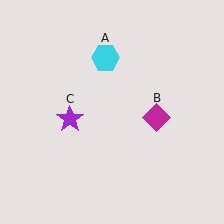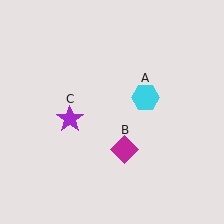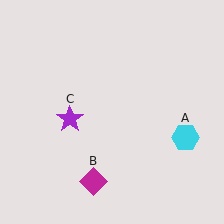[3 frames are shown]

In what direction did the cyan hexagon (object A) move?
The cyan hexagon (object A) moved down and to the right.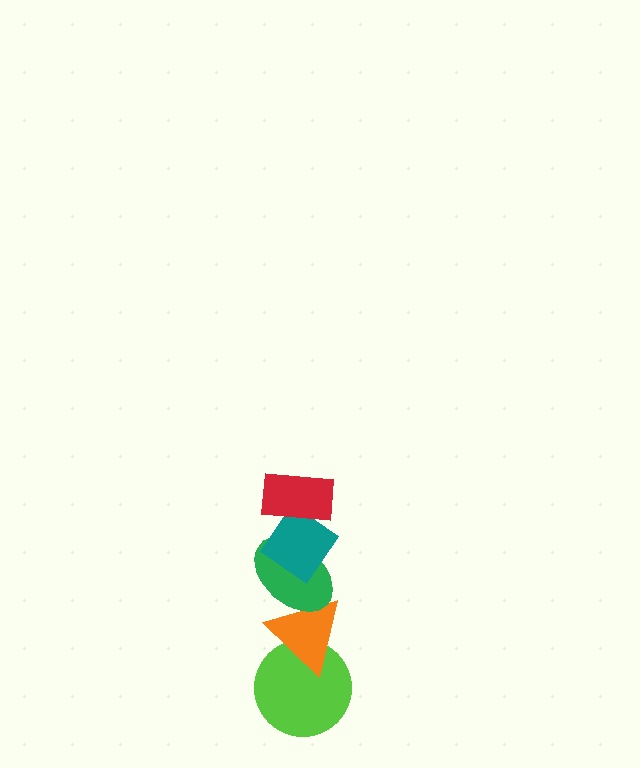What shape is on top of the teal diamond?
The red rectangle is on top of the teal diamond.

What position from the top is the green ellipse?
The green ellipse is 3rd from the top.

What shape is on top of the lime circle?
The orange triangle is on top of the lime circle.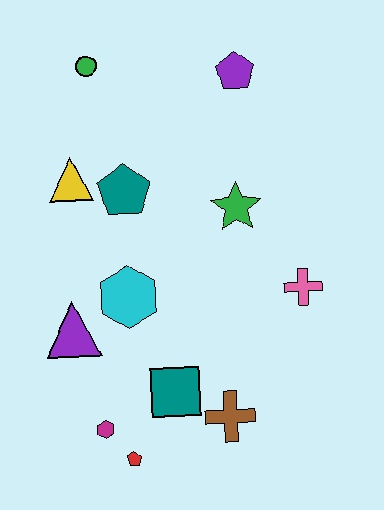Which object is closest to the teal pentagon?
The yellow triangle is closest to the teal pentagon.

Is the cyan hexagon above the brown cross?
Yes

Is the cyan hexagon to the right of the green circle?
Yes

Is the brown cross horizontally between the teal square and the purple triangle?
No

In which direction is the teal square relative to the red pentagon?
The teal square is above the red pentagon.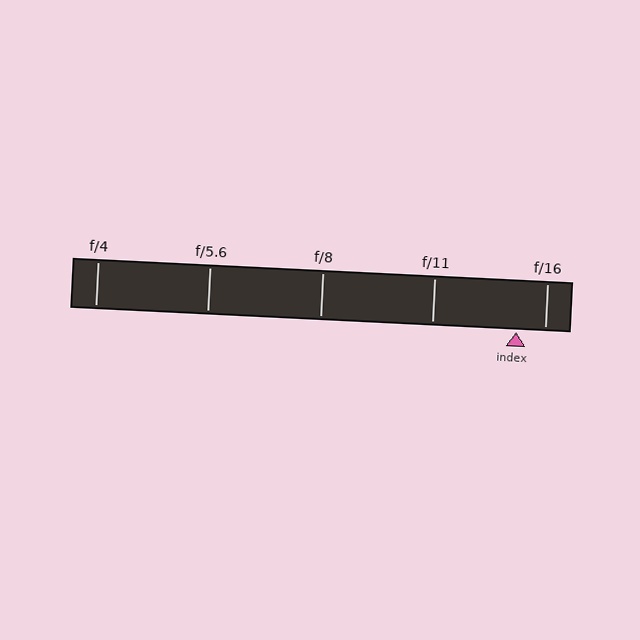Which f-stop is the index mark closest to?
The index mark is closest to f/16.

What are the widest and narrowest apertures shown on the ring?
The widest aperture shown is f/4 and the narrowest is f/16.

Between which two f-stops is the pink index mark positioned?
The index mark is between f/11 and f/16.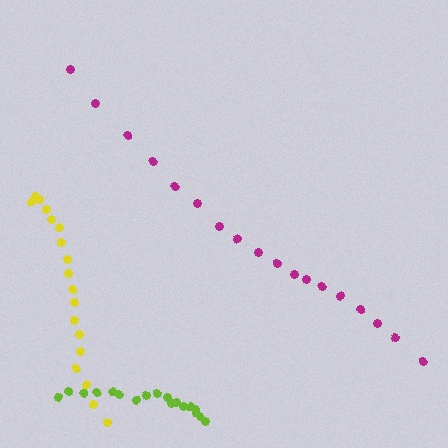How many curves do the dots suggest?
There are 3 distinct paths.